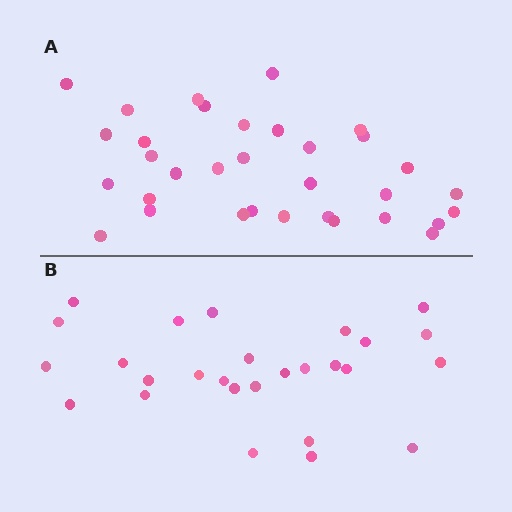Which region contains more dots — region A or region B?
Region A (the top region) has more dots.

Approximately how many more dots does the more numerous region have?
Region A has about 6 more dots than region B.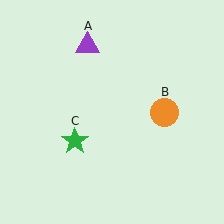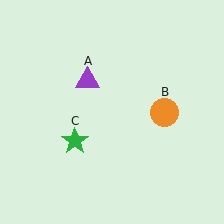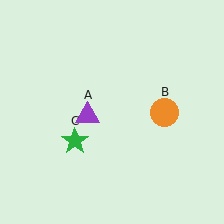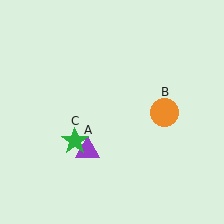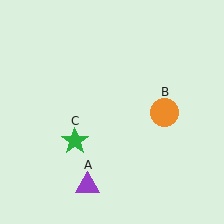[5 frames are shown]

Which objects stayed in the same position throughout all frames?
Orange circle (object B) and green star (object C) remained stationary.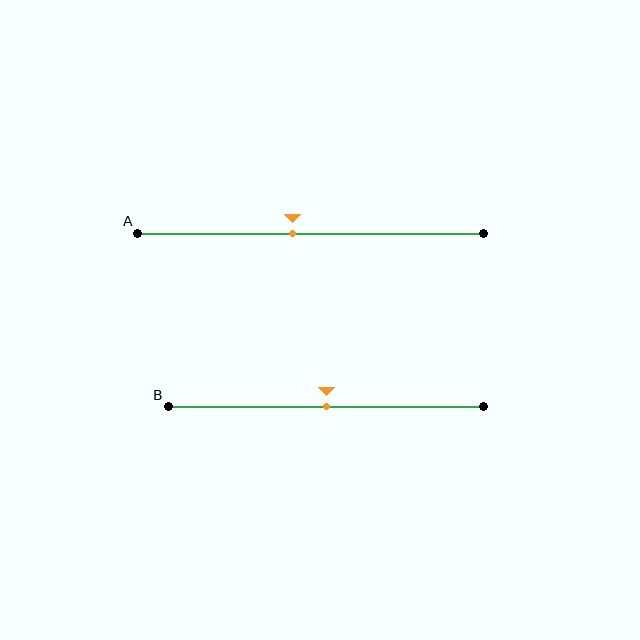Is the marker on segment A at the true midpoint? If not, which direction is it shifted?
No, the marker on segment A is shifted to the left by about 5% of the segment length.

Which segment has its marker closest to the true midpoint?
Segment B has its marker closest to the true midpoint.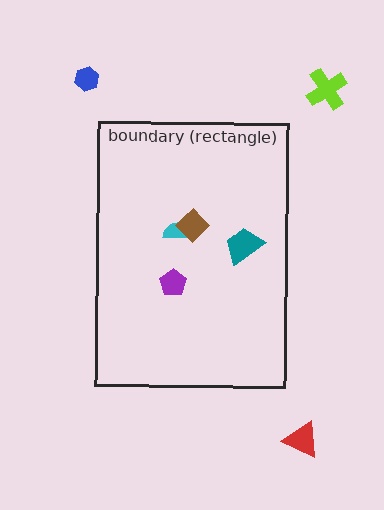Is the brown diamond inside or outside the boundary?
Inside.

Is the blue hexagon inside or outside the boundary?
Outside.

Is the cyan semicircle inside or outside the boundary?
Inside.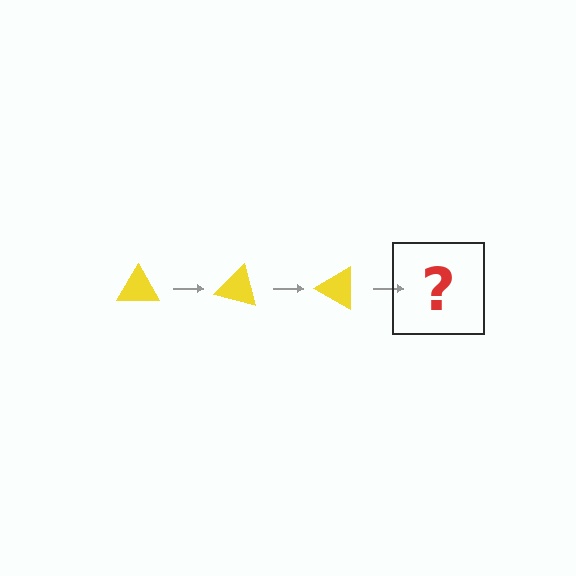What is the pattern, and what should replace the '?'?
The pattern is that the triangle rotates 15 degrees each step. The '?' should be a yellow triangle rotated 45 degrees.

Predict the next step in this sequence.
The next step is a yellow triangle rotated 45 degrees.